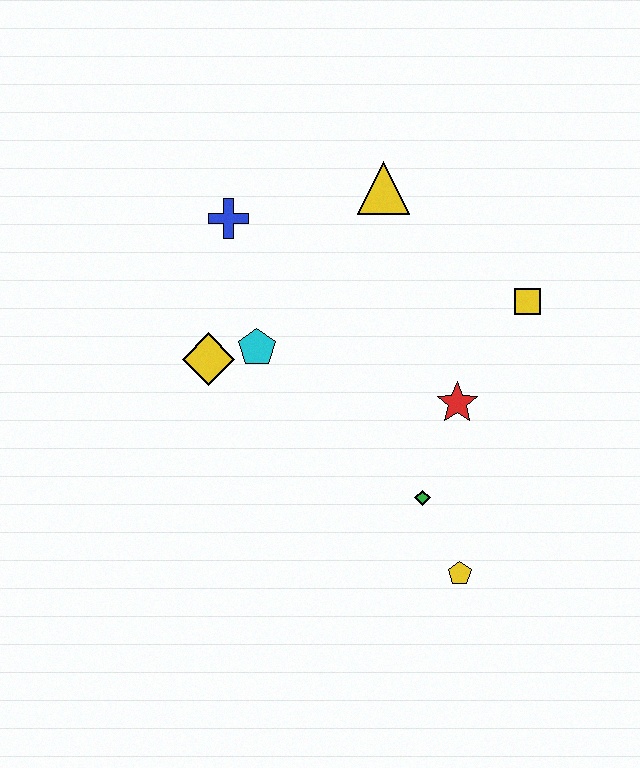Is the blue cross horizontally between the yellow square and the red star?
No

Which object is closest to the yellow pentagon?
The green diamond is closest to the yellow pentagon.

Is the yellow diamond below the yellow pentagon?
No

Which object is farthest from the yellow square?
The yellow diamond is farthest from the yellow square.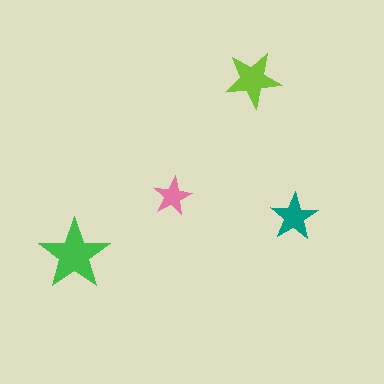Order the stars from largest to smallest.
the green one, the lime one, the teal one, the pink one.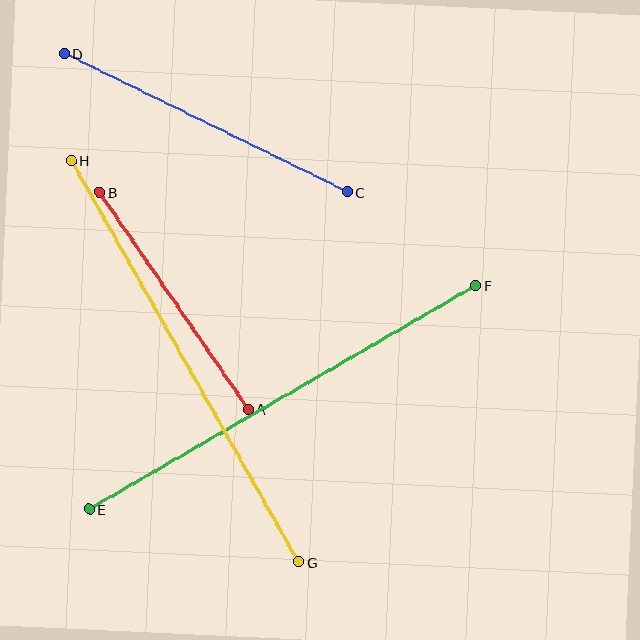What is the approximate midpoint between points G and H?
The midpoint is at approximately (185, 361) pixels.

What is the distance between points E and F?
The distance is approximately 446 pixels.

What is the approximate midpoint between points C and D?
The midpoint is at approximately (206, 123) pixels.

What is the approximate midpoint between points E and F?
The midpoint is at approximately (282, 397) pixels.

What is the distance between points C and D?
The distance is approximately 315 pixels.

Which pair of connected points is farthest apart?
Points G and H are farthest apart.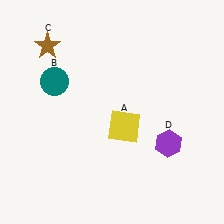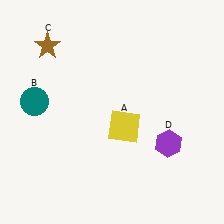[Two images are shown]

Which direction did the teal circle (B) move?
The teal circle (B) moved left.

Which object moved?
The teal circle (B) moved left.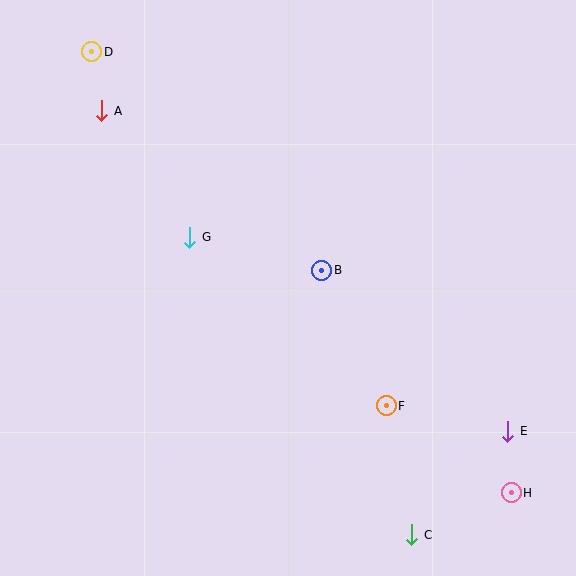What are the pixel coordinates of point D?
Point D is at (92, 52).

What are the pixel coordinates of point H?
Point H is at (511, 493).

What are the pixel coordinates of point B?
Point B is at (322, 270).